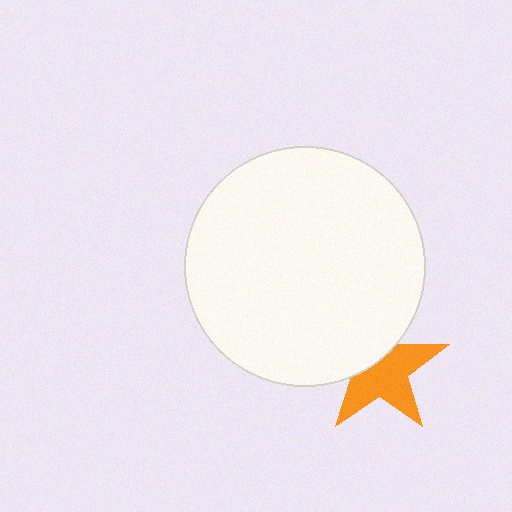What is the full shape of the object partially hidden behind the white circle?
The partially hidden object is an orange star.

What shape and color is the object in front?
The object in front is a white circle.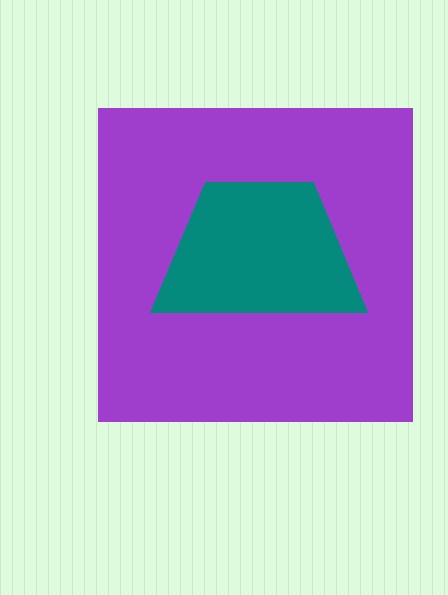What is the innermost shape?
The teal trapezoid.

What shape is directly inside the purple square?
The teal trapezoid.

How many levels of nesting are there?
2.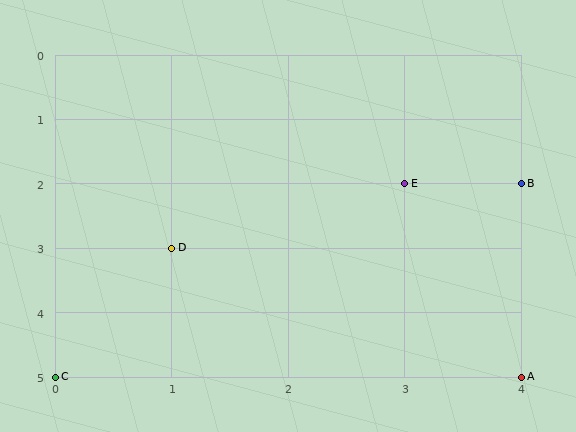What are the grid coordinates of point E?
Point E is at grid coordinates (3, 2).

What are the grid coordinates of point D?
Point D is at grid coordinates (1, 3).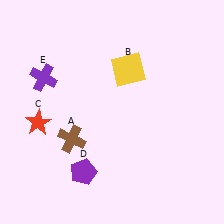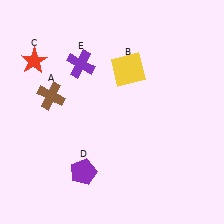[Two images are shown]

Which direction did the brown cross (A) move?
The brown cross (A) moved up.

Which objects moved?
The objects that moved are: the brown cross (A), the red star (C), the purple cross (E).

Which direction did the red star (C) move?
The red star (C) moved up.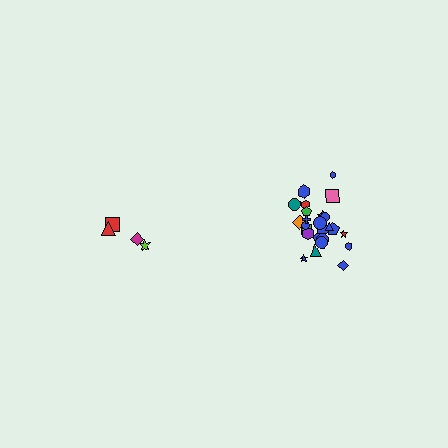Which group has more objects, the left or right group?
The right group.